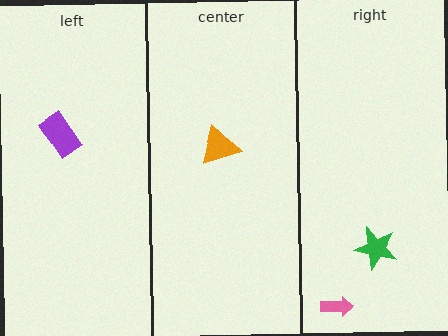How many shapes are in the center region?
1.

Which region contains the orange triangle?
The center region.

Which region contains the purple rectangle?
The left region.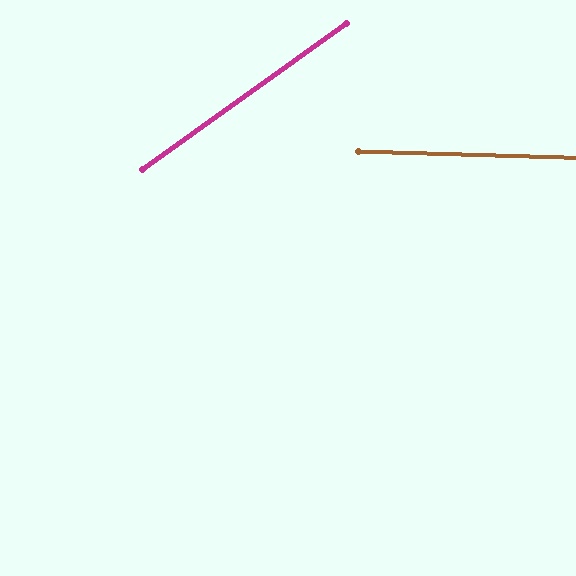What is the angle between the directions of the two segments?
Approximately 37 degrees.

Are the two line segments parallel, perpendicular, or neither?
Neither parallel nor perpendicular — they differ by about 37°.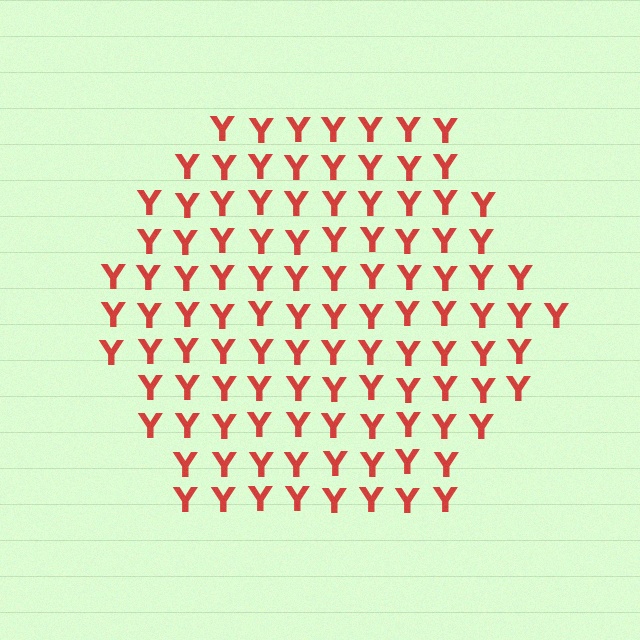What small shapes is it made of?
It is made of small letter Y's.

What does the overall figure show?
The overall figure shows a hexagon.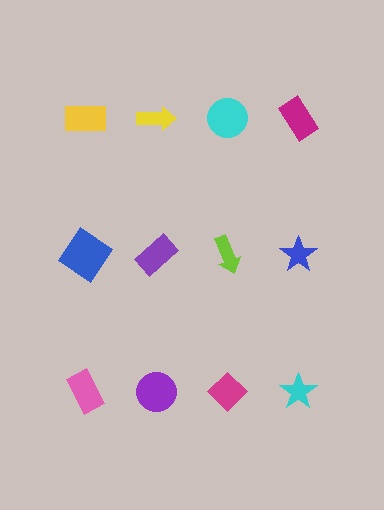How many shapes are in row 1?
4 shapes.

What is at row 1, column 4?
A magenta rectangle.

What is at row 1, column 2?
A yellow arrow.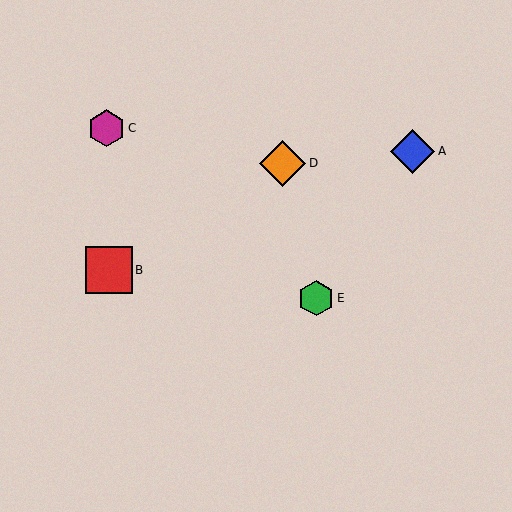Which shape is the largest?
The red square (labeled B) is the largest.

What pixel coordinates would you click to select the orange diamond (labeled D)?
Click at (283, 163) to select the orange diamond D.